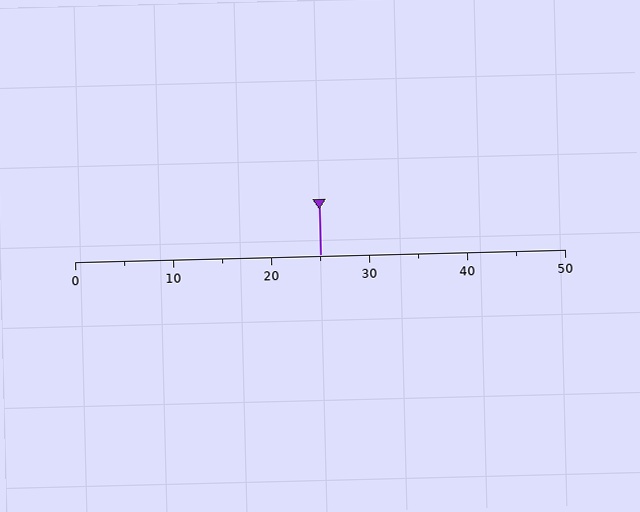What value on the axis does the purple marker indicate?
The marker indicates approximately 25.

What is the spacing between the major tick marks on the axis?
The major ticks are spaced 10 apart.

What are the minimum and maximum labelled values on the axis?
The axis runs from 0 to 50.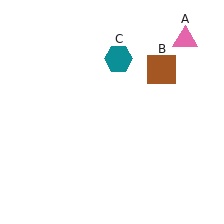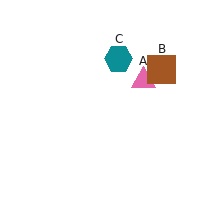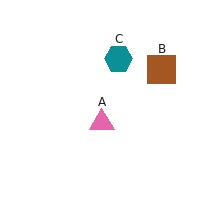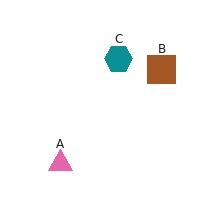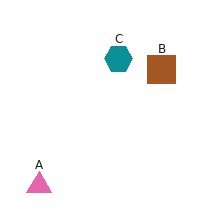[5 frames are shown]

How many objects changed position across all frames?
1 object changed position: pink triangle (object A).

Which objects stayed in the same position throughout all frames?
Brown square (object B) and teal hexagon (object C) remained stationary.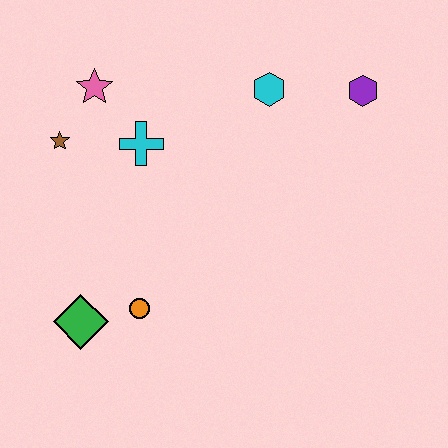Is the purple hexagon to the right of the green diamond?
Yes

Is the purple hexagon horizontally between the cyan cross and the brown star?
No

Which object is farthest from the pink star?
The purple hexagon is farthest from the pink star.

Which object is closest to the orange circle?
The green diamond is closest to the orange circle.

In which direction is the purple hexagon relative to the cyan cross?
The purple hexagon is to the right of the cyan cross.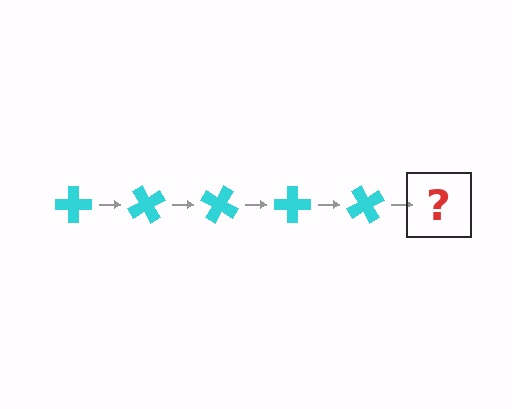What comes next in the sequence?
The next element should be a cyan cross rotated 300 degrees.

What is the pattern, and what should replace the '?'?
The pattern is that the cross rotates 60 degrees each step. The '?' should be a cyan cross rotated 300 degrees.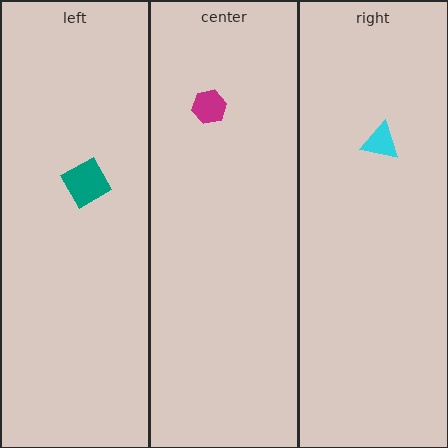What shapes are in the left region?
The teal square.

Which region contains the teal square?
The left region.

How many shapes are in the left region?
1.